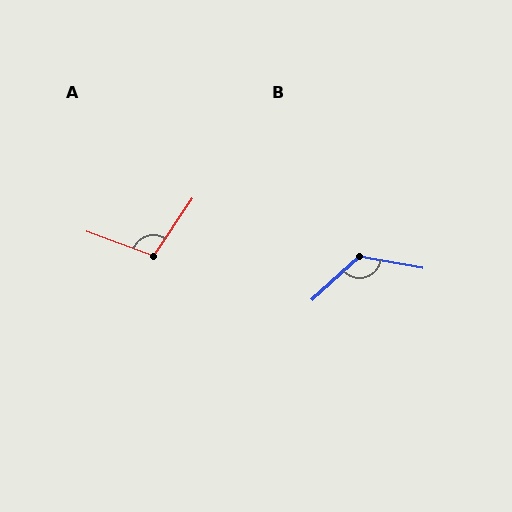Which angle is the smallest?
A, at approximately 104 degrees.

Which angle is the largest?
B, at approximately 127 degrees.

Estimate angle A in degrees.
Approximately 104 degrees.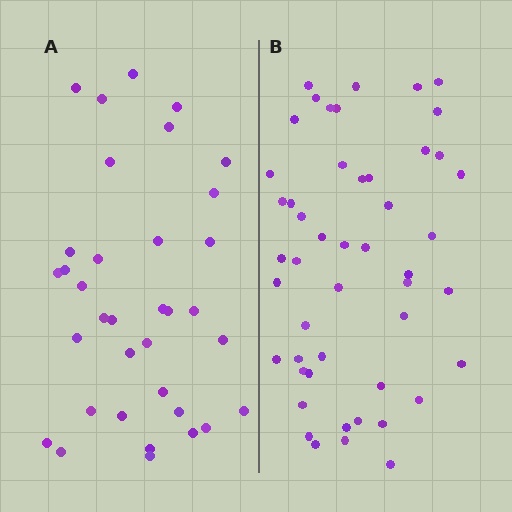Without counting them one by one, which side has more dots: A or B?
Region B (the right region) has more dots.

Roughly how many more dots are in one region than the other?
Region B has approximately 15 more dots than region A.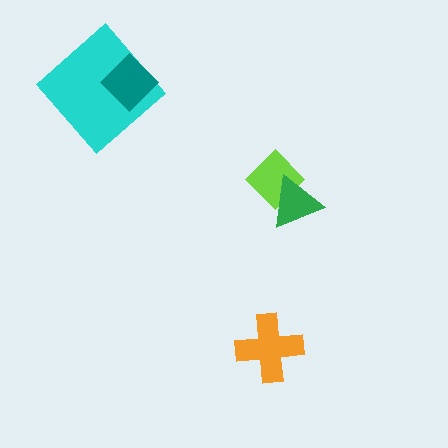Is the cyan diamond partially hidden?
Yes, it is partially covered by another shape.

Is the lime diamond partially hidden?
Yes, it is partially covered by another shape.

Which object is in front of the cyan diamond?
The teal diamond is in front of the cyan diamond.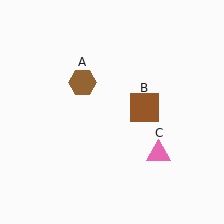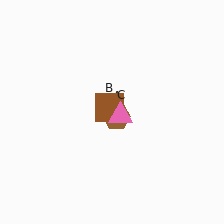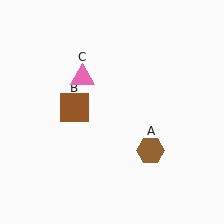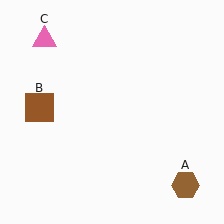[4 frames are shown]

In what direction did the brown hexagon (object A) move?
The brown hexagon (object A) moved down and to the right.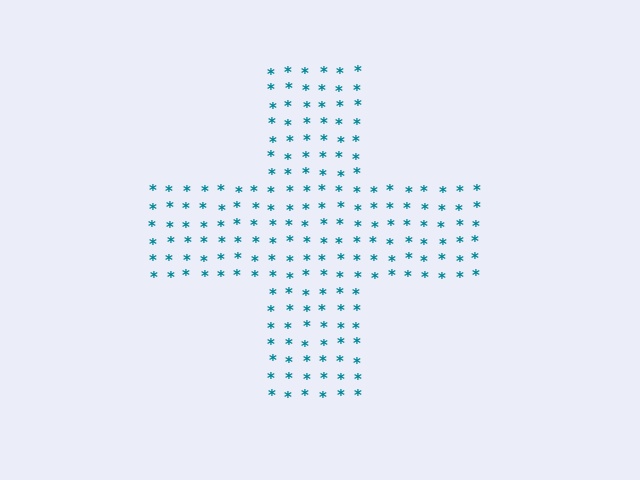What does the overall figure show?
The overall figure shows a cross.